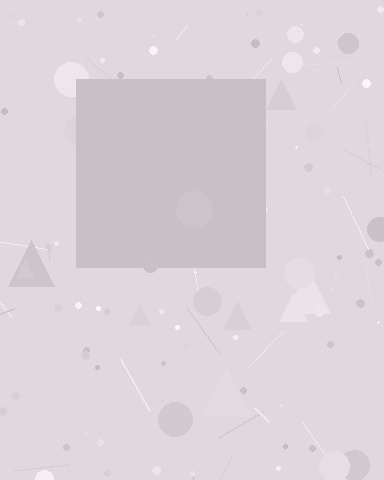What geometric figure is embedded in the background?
A square is embedded in the background.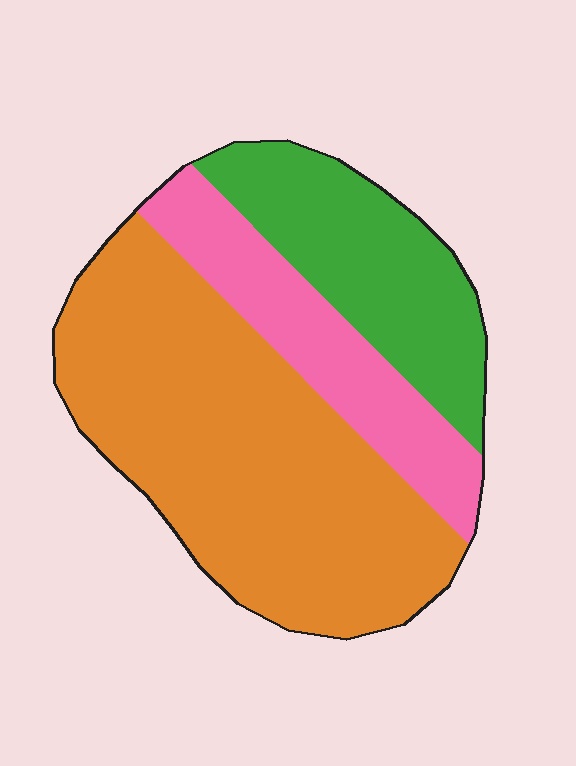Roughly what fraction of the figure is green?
Green takes up about one quarter (1/4) of the figure.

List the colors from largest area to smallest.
From largest to smallest: orange, green, pink.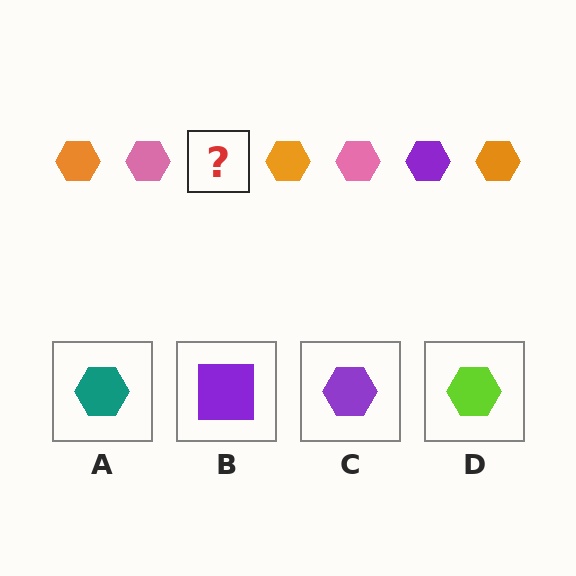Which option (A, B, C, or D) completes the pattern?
C.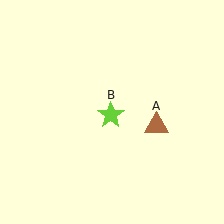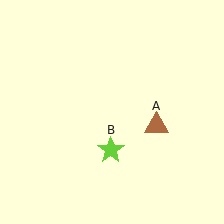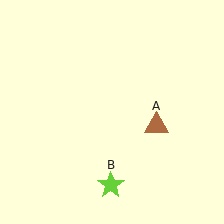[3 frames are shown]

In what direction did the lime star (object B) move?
The lime star (object B) moved down.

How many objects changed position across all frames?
1 object changed position: lime star (object B).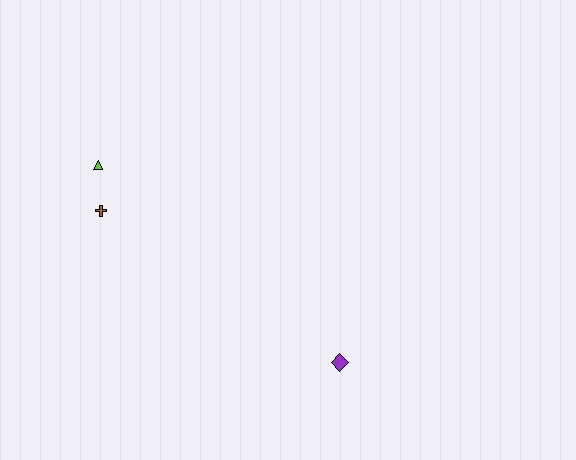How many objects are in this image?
There are 3 objects.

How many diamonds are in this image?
There is 1 diamond.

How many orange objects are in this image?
There are no orange objects.